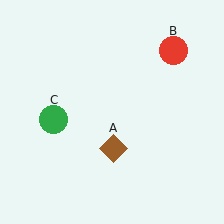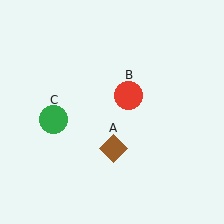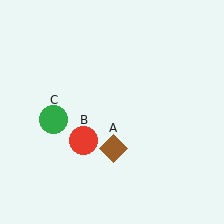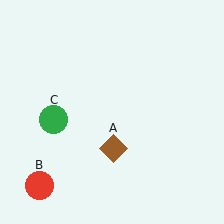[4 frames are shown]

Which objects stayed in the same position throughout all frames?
Brown diamond (object A) and green circle (object C) remained stationary.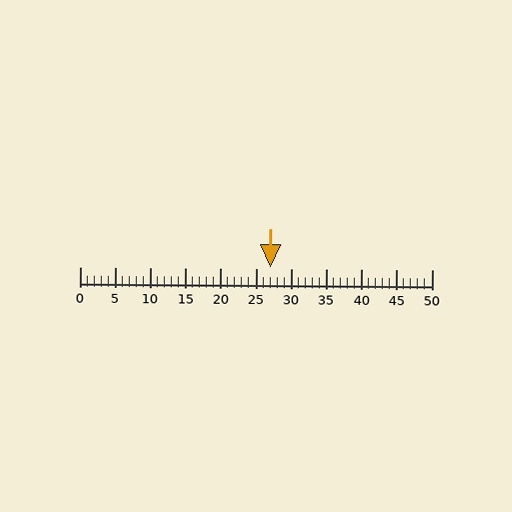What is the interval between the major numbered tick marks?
The major tick marks are spaced 5 units apart.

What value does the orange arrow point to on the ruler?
The orange arrow points to approximately 27.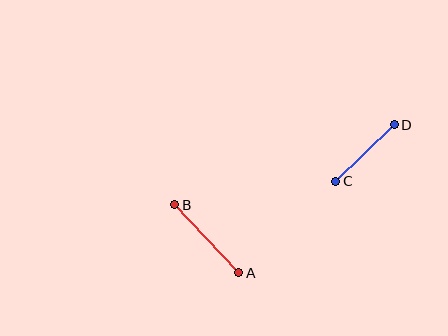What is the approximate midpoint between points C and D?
The midpoint is at approximately (365, 153) pixels.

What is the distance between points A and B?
The distance is approximately 93 pixels.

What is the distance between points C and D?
The distance is approximately 82 pixels.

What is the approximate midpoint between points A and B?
The midpoint is at approximately (207, 239) pixels.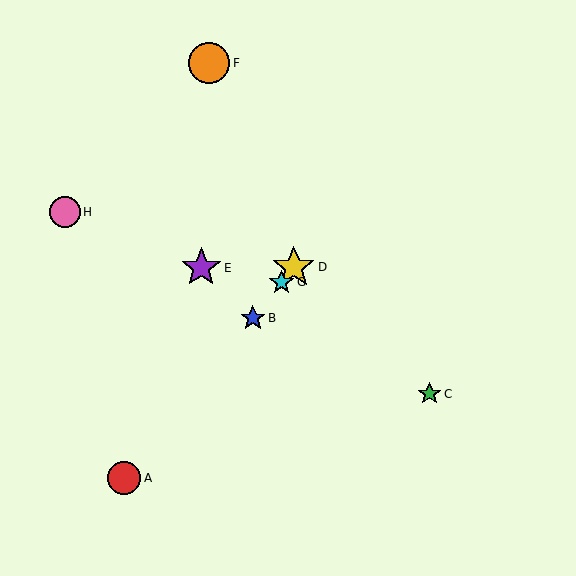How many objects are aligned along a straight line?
4 objects (A, B, D, G) are aligned along a straight line.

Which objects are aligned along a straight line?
Objects A, B, D, G are aligned along a straight line.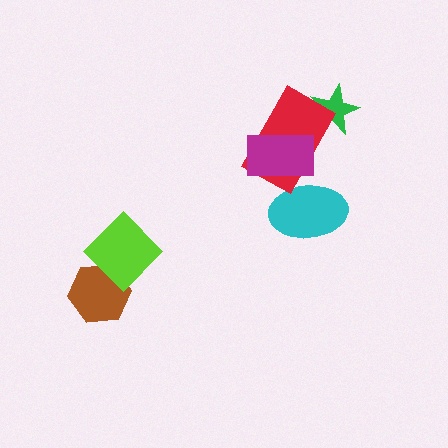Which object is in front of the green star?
The red rectangle is in front of the green star.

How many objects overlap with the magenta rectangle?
2 objects overlap with the magenta rectangle.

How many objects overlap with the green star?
1 object overlaps with the green star.